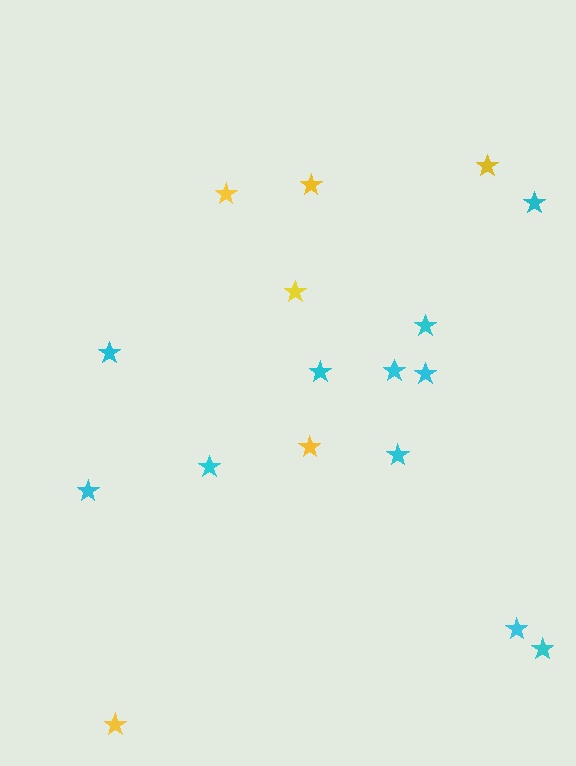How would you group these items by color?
There are 2 groups: one group of yellow stars (6) and one group of cyan stars (11).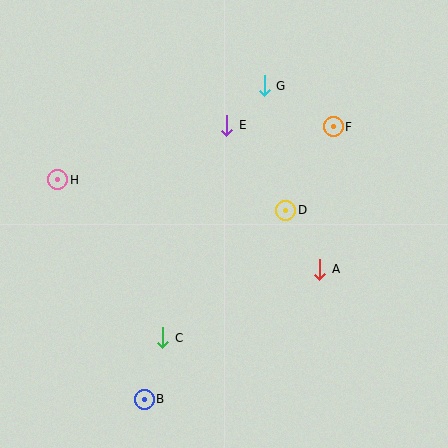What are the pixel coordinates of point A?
Point A is at (320, 269).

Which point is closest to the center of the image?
Point D at (286, 210) is closest to the center.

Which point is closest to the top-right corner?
Point F is closest to the top-right corner.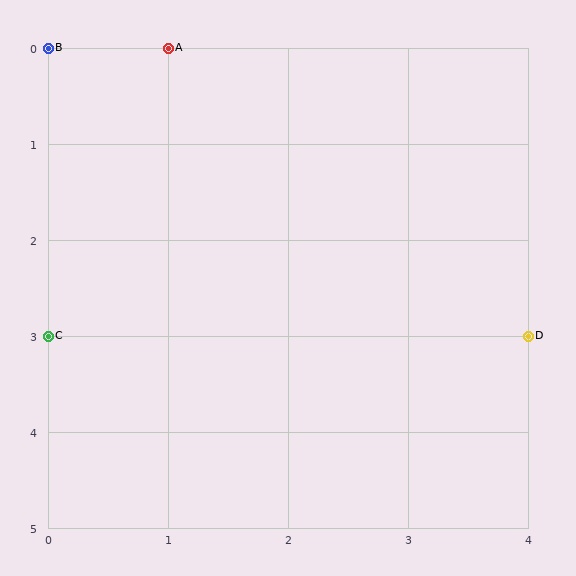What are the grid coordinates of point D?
Point D is at grid coordinates (4, 3).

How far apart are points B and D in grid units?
Points B and D are 4 columns and 3 rows apart (about 5.0 grid units diagonally).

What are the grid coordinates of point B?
Point B is at grid coordinates (0, 0).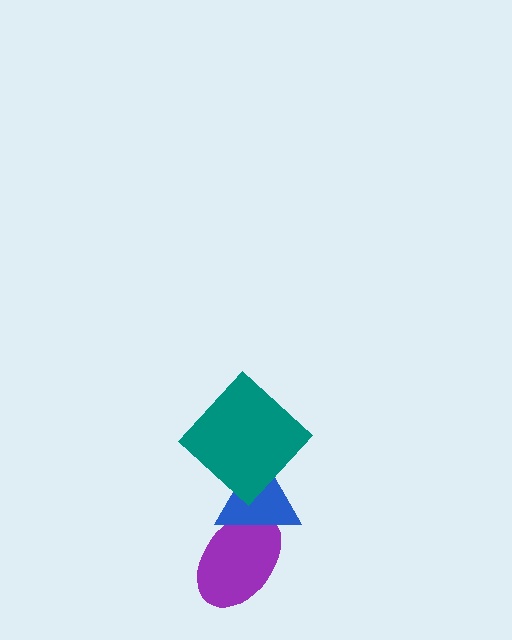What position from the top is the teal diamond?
The teal diamond is 1st from the top.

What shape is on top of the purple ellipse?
The blue triangle is on top of the purple ellipse.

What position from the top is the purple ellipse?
The purple ellipse is 3rd from the top.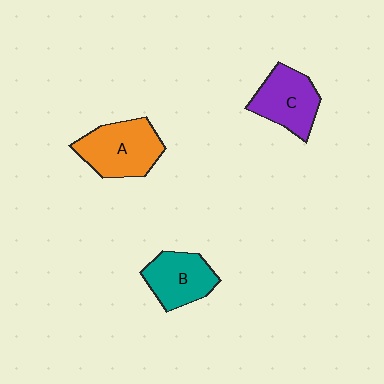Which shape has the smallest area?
Shape B (teal).